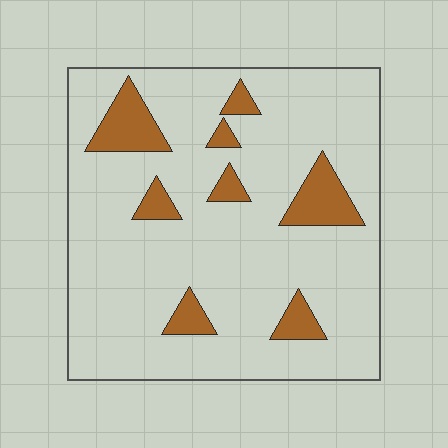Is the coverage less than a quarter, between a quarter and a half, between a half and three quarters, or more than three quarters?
Less than a quarter.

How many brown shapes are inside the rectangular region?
8.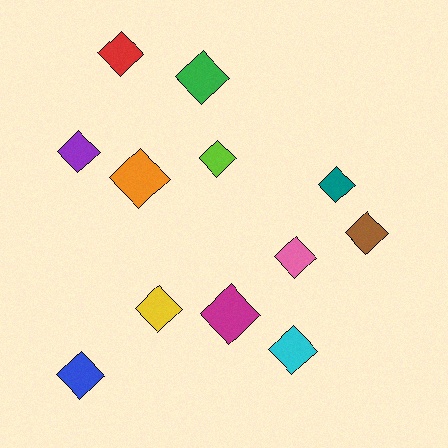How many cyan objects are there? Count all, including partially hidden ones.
There is 1 cyan object.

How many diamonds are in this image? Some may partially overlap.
There are 12 diamonds.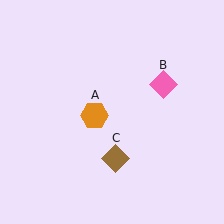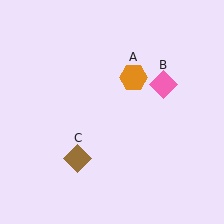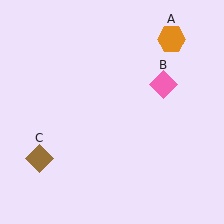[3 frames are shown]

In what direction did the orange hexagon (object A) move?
The orange hexagon (object A) moved up and to the right.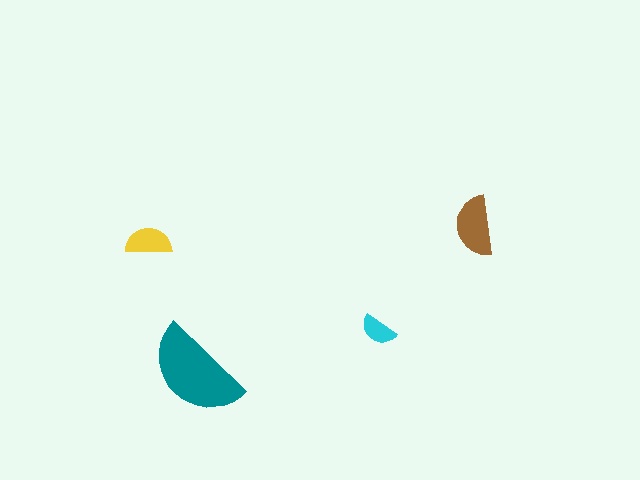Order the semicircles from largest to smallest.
the teal one, the brown one, the yellow one, the cyan one.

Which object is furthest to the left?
The yellow semicircle is leftmost.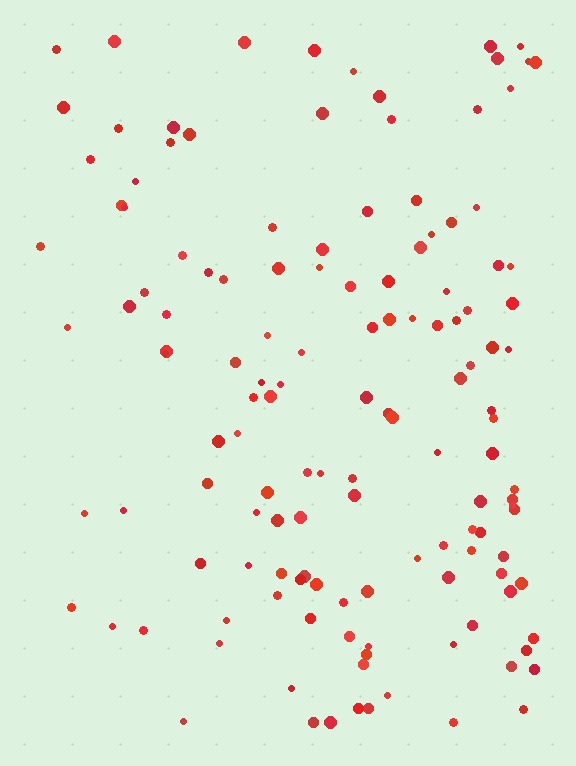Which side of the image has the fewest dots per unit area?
The left.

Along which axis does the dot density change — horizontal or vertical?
Horizontal.